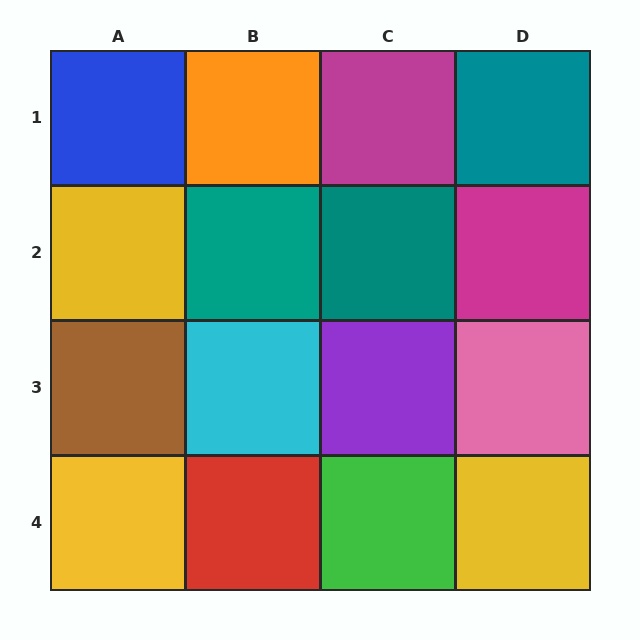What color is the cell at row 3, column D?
Pink.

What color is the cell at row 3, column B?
Cyan.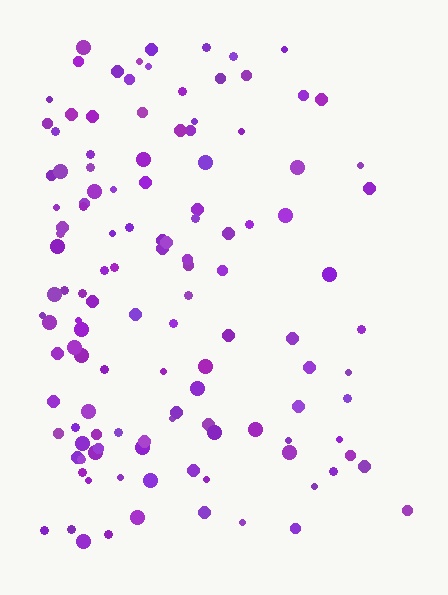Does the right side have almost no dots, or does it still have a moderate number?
Still a moderate number, just noticeably fewer than the left.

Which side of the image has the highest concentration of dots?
The left.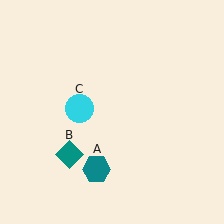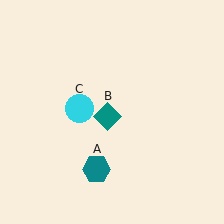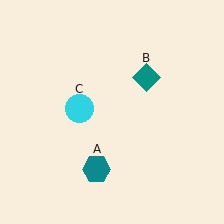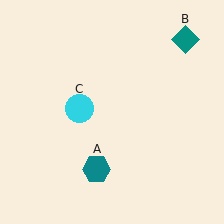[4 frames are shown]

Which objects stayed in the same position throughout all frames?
Teal hexagon (object A) and cyan circle (object C) remained stationary.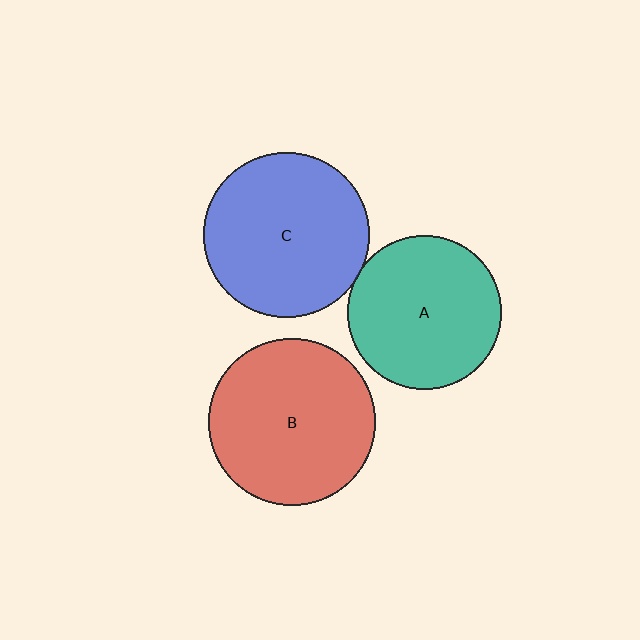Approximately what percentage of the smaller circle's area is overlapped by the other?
Approximately 5%.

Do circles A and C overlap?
Yes.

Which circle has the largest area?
Circle B (red).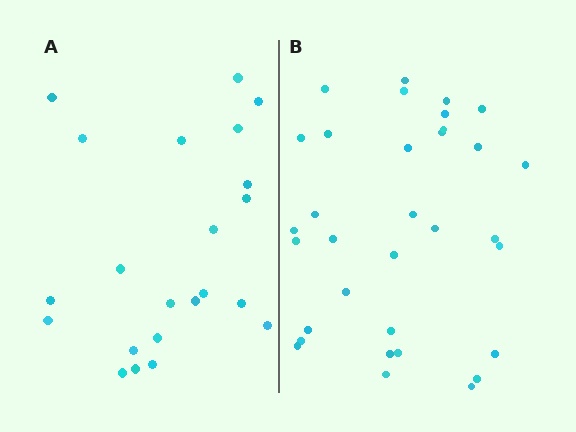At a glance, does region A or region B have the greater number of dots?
Region B (the right region) has more dots.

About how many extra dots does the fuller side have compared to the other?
Region B has roughly 12 or so more dots than region A.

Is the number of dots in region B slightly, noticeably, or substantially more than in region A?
Region B has substantially more. The ratio is roughly 1.5 to 1.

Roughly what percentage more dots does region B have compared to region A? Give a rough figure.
About 50% more.